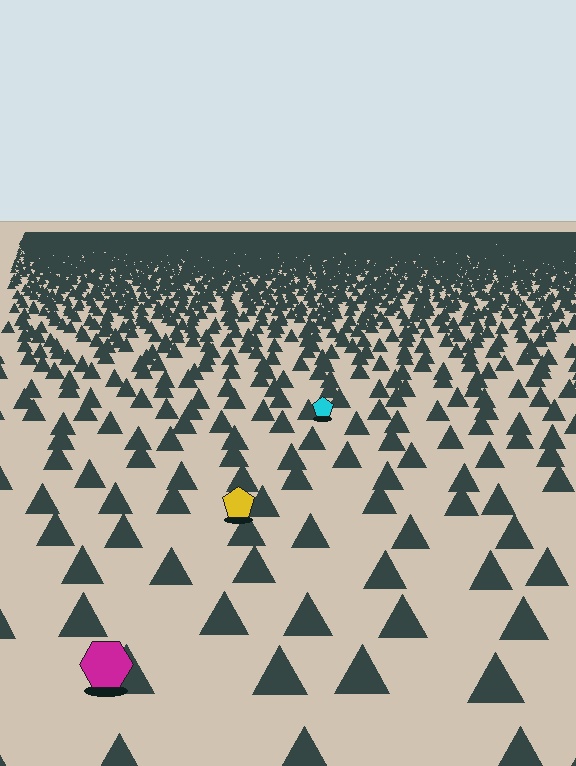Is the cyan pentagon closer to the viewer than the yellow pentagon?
No. The yellow pentagon is closer — you can tell from the texture gradient: the ground texture is coarser near it.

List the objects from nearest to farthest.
From nearest to farthest: the magenta hexagon, the yellow pentagon, the cyan pentagon.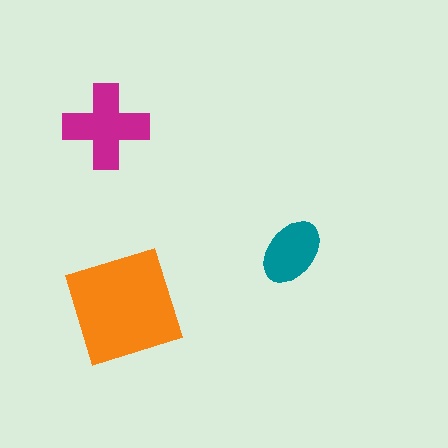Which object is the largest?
The orange square.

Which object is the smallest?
The teal ellipse.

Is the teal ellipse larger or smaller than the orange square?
Smaller.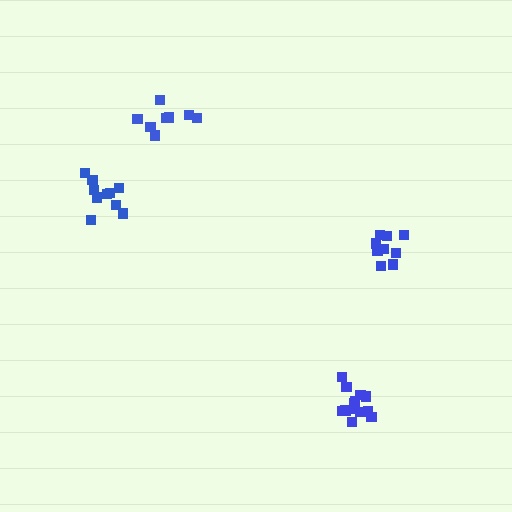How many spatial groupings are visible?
There are 4 spatial groupings.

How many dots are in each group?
Group 1: 10 dots, Group 2: 14 dots, Group 3: 9 dots, Group 4: 9 dots (42 total).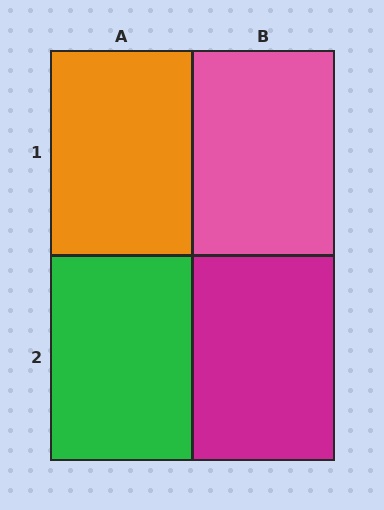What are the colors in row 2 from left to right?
Green, magenta.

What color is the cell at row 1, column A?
Orange.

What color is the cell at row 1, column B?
Pink.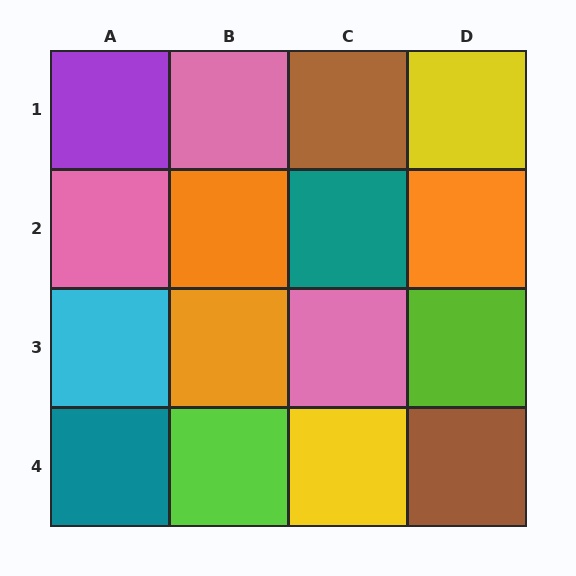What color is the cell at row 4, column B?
Lime.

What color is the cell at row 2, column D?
Orange.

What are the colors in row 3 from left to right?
Cyan, orange, pink, lime.